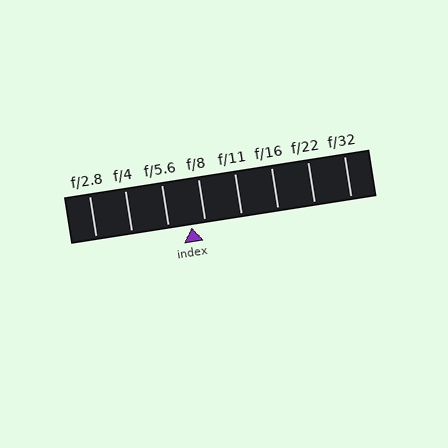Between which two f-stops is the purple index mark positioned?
The index mark is between f/5.6 and f/8.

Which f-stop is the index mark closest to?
The index mark is closest to f/8.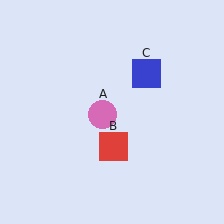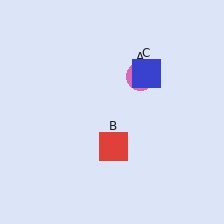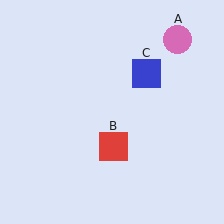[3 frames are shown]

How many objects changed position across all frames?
1 object changed position: pink circle (object A).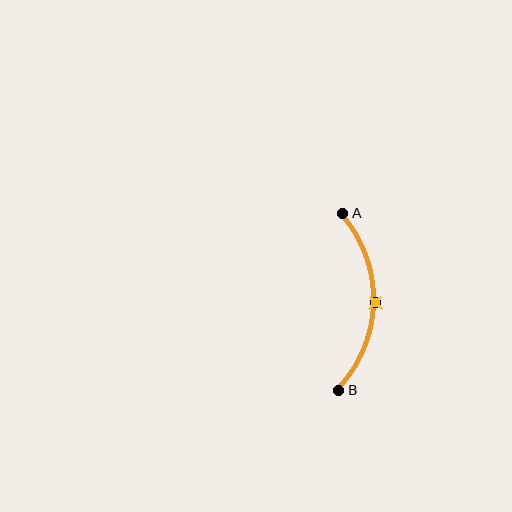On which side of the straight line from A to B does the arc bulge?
The arc bulges to the right of the straight line connecting A and B.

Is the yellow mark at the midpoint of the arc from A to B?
Yes. The yellow mark lies on the arc at equal arc-length from both A and B — it is the arc midpoint.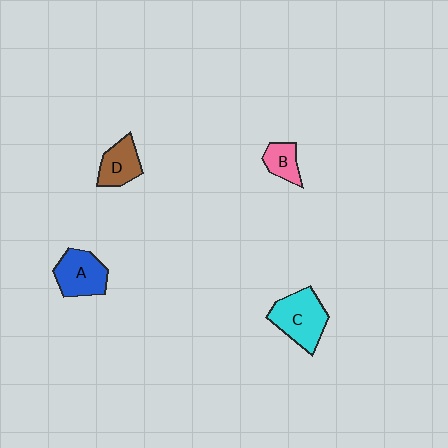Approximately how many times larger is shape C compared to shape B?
Approximately 2.1 times.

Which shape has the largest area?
Shape C (cyan).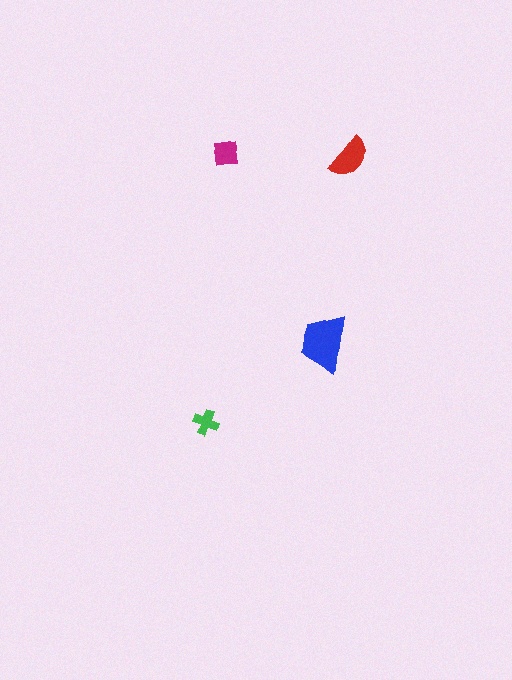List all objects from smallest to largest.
The green cross, the magenta square, the red semicircle, the blue trapezoid.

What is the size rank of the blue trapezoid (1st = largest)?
1st.